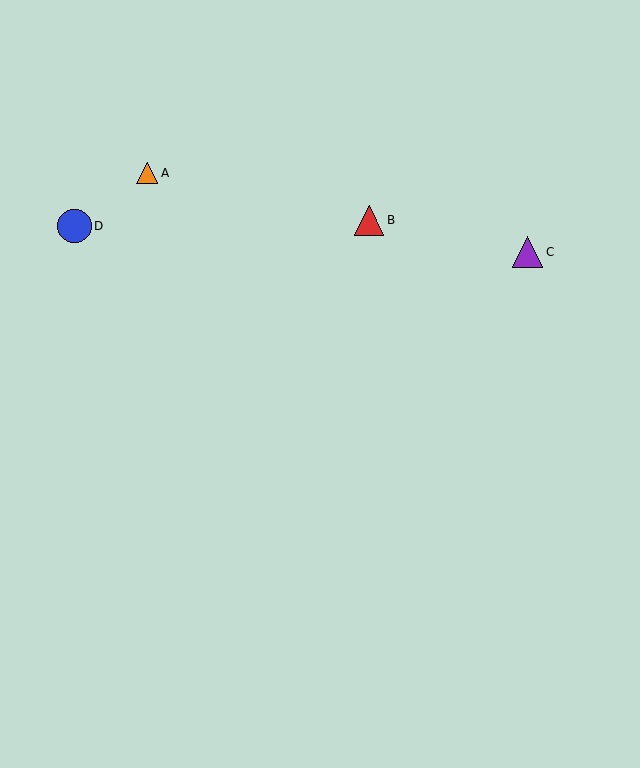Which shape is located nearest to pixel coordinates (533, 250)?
The purple triangle (labeled C) at (528, 252) is nearest to that location.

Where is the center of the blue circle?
The center of the blue circle is at (74, 226).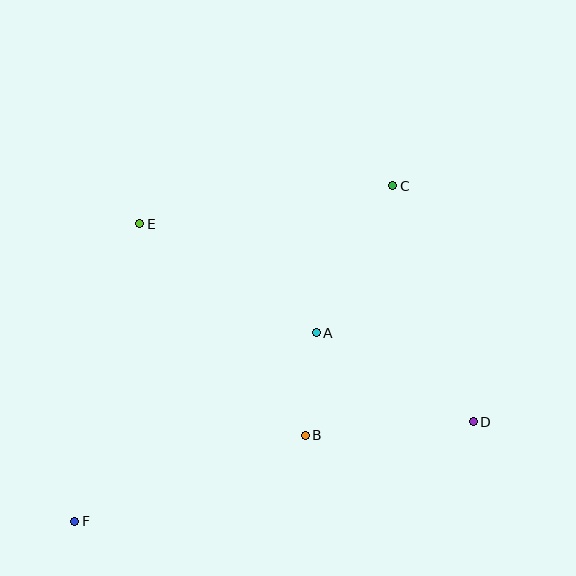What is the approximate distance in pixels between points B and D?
The distance between B and D is approximately 168 pixels.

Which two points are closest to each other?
Points A and B are closest to each other.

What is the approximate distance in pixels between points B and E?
The distance between B and E is approximately 269 pixels.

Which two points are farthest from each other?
Points C and F are farthest from each other.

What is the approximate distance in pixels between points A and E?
The distance between A and E is approximately 207 pixels.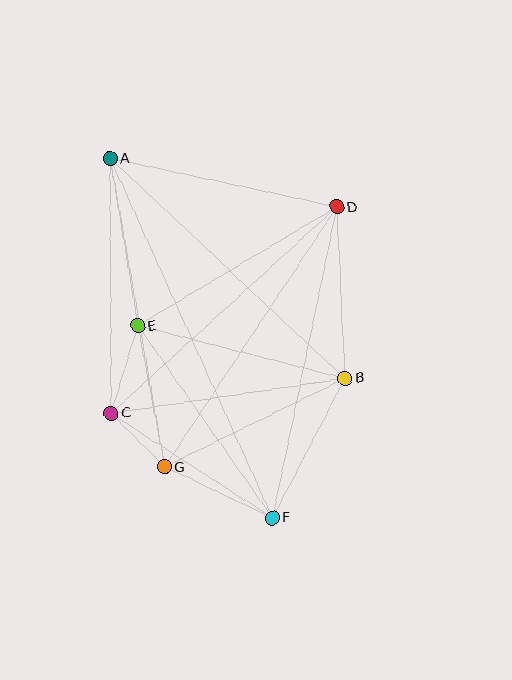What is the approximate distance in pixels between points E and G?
The distance between E and G is approximately 144 pixels.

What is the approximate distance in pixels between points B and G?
The distance between B and G is approximately 201 pixels.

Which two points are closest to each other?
Points C and G are closest to each other.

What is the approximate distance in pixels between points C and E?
The distance between C and E is approximately 92 pixels.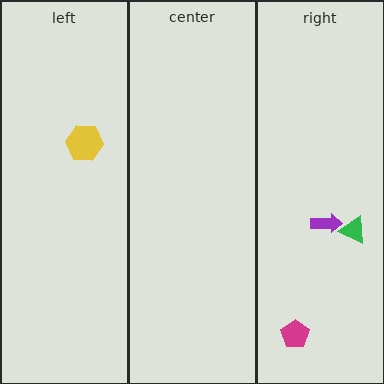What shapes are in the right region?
The green triangle, the magenta pentagon, the purple arrow.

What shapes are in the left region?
The yellow hexagon.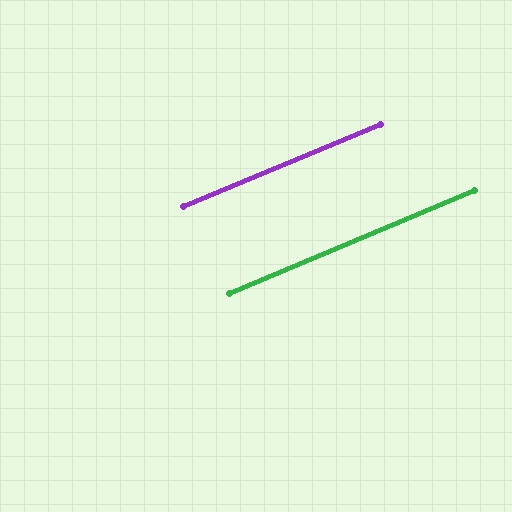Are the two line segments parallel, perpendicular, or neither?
Parallel — their directions differ by only 0.3°.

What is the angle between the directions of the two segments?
Approximately 0 degrees.